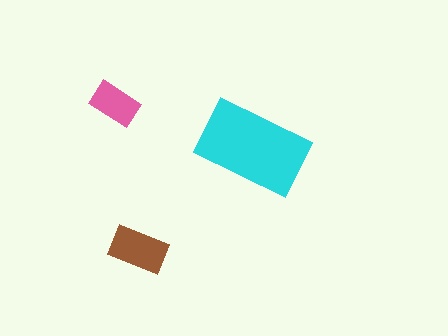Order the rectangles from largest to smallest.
the cyan one, the brown one, the pink one.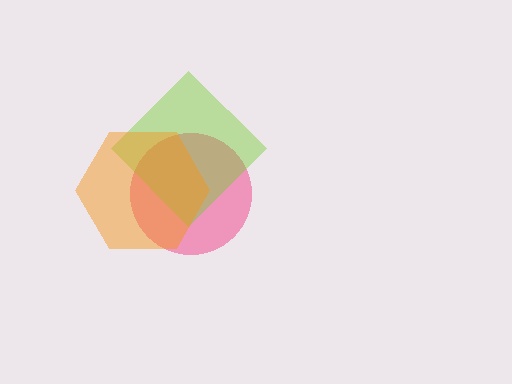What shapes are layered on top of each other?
The layered shapes are: a pink circle, a lime diamond, an orange hexagon.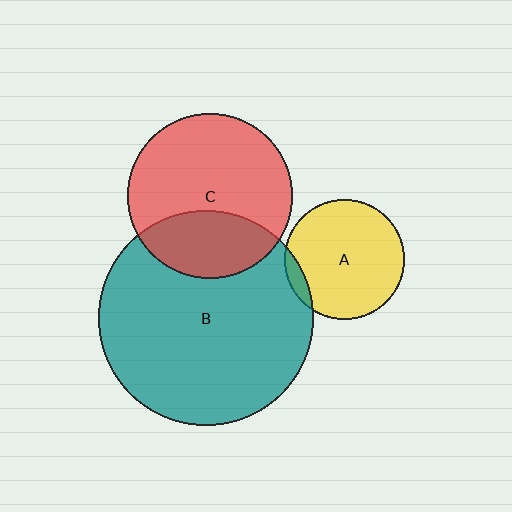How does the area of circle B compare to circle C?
Approximately 1.7 times.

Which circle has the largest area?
Circle B (teal).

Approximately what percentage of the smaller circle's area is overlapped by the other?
Approximately 30%.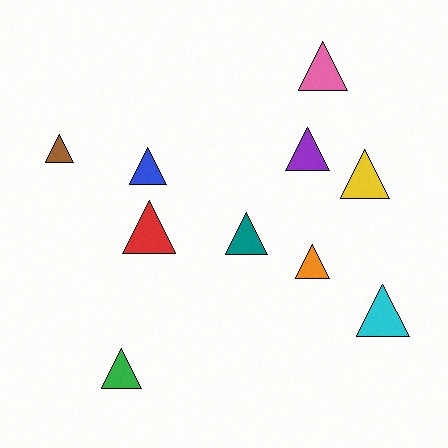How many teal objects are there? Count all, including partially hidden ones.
There is 1 teal object.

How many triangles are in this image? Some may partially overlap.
There are 10 triangles.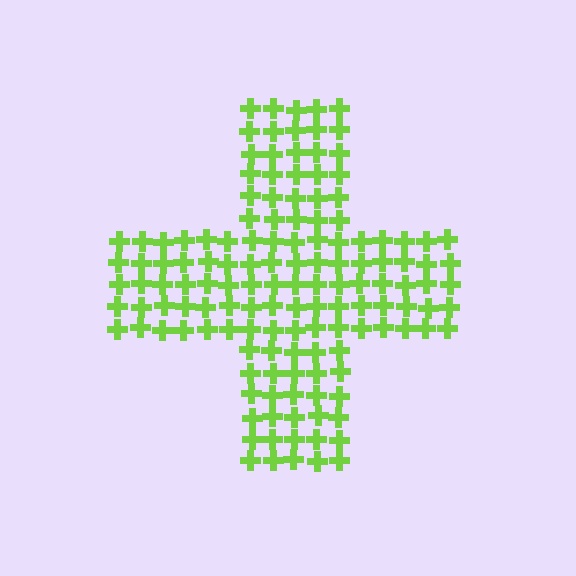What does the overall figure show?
The overall figure shows a cross.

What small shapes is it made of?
It is made of small crosses.